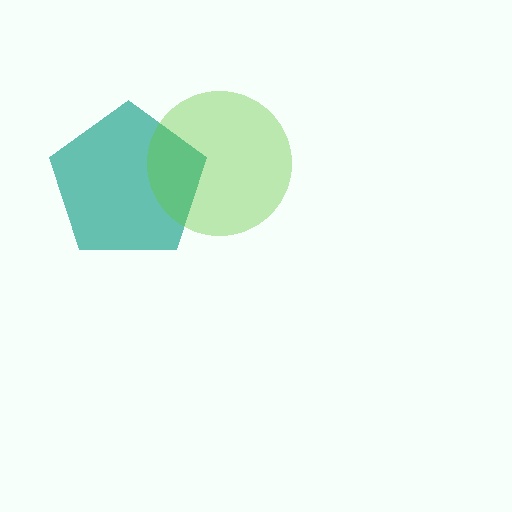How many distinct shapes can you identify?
There are 2 distinct shapes: a teal pentagon, a lime circle.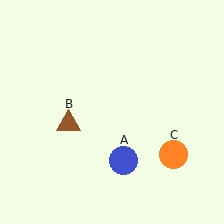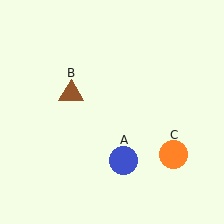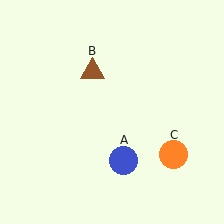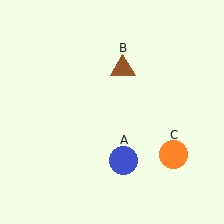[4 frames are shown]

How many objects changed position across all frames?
1 object changed position: brown triangle (object B).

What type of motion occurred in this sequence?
The brown triangle (object B) rotated clockwise around the center of the scene.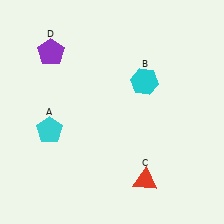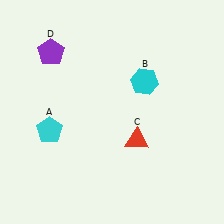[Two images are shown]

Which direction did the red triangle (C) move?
The red triangle (C) moved up.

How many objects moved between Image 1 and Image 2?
1 object moved between the two images.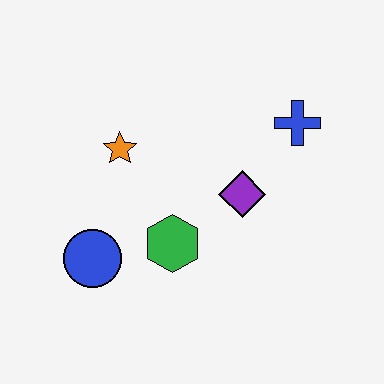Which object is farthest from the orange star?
The blue cross is farthest from the orange star.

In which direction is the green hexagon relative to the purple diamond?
The green hexagon is to the left of the purple diamond.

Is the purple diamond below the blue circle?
No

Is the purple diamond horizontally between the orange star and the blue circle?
No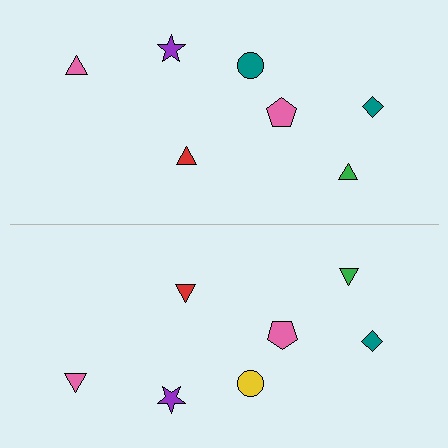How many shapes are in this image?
There are 14 shapes in this image.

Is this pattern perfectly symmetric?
No, the pattern is not perfectly symmetric. The yellow circle on the bottom side breaks the symmetry — its mirror counterpart is teal.